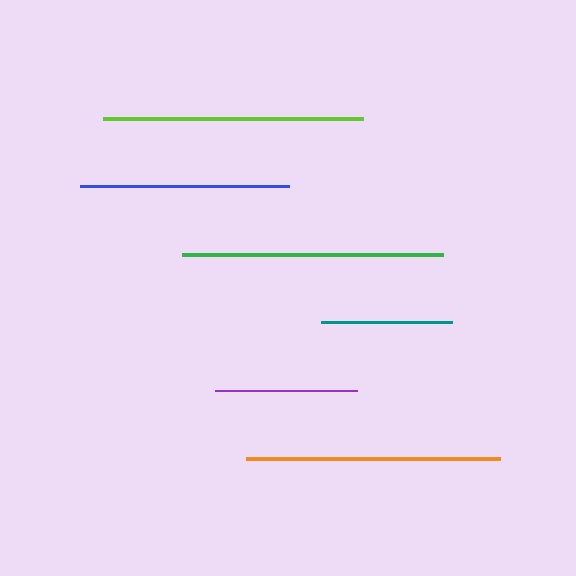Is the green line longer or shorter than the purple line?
The green line is longer than the purple line.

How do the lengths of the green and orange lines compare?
The green and orange lines are approximately the same length.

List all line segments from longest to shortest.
From longest to shortest: green, lime, orange, blue, purple, teal.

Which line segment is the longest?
The green line is the longest at approximately 262 pixels.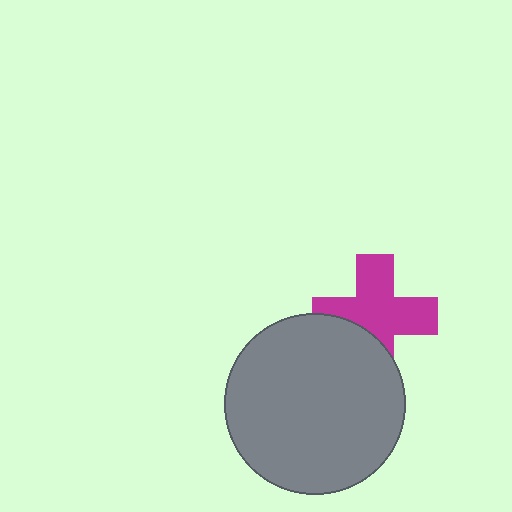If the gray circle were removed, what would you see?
You would see the complete magenta cross.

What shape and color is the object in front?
The object in front is a gray circle.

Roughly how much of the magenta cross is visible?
Most of it is visible (roughly 70%).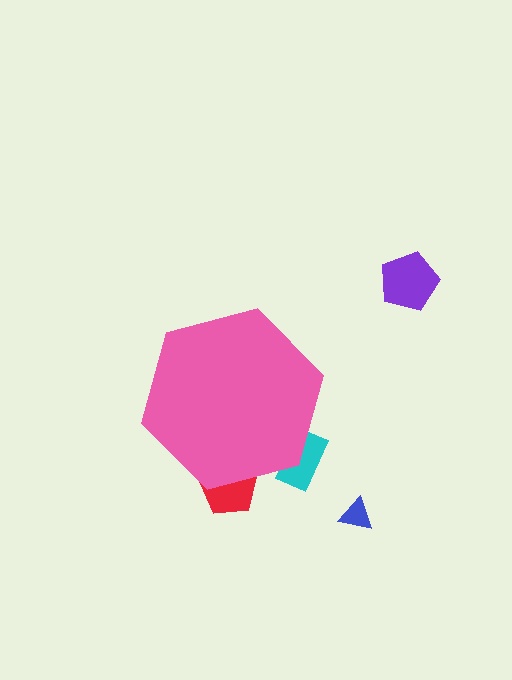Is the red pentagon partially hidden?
Yes, the red pentagon is partially hidden behind the pink hexagon.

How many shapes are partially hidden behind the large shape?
2 shapes are partially hidden.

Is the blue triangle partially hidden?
No, the blue triangle is fully visible.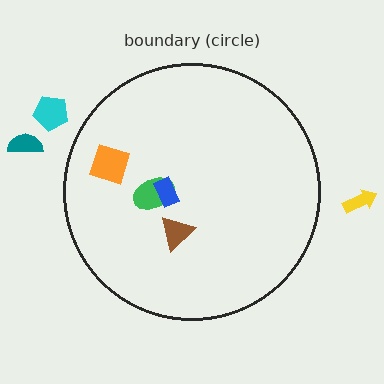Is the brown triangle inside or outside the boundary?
Inside.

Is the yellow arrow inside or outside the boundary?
Outside.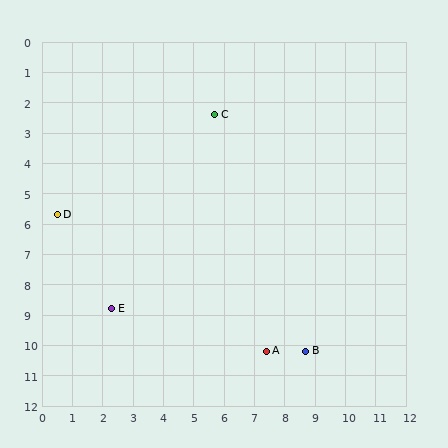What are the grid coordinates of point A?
Point A is at approximately (7.4, 10.2).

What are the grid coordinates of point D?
Point D is at approximately (0.5, 5.7).